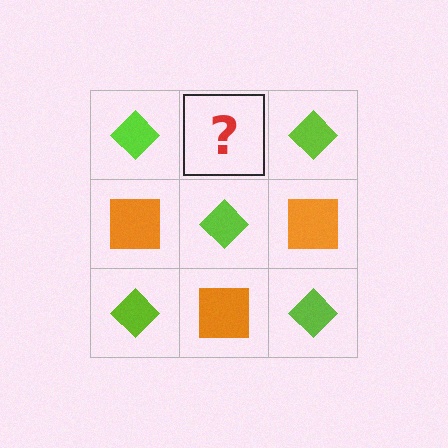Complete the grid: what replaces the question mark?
The question mark should be replaced with an orange square.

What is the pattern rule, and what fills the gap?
The rule is that it alternates lime diamond and orange square in a checkerboard pattern. The gap should be filled with an orange square.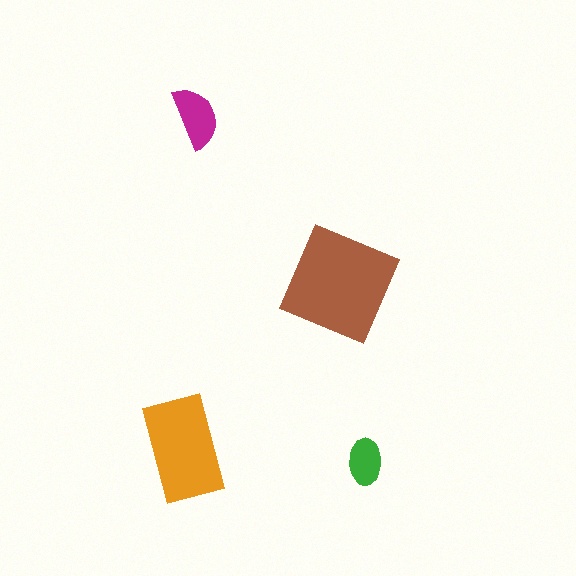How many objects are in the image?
There are 4 objects in the image.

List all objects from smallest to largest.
The green ellipse, the magenta semicircle, the orange rectangle, the brown square.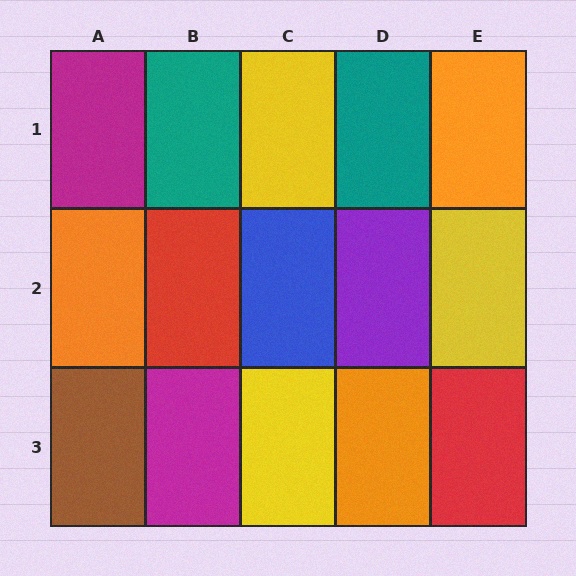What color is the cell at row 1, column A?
Magenta.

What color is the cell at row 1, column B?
Teal.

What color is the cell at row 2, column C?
Blue.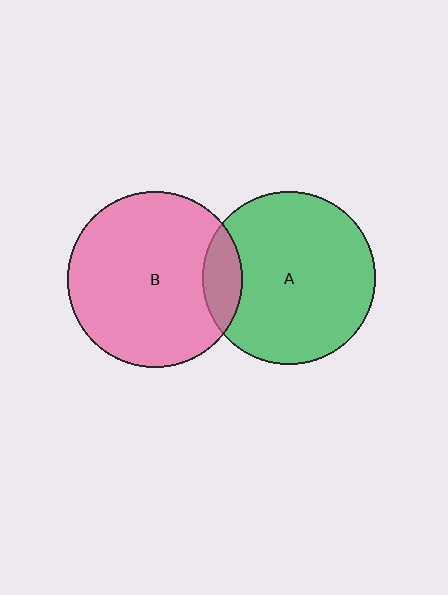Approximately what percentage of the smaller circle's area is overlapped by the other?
Approximately 15%.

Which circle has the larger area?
Circle B (pink).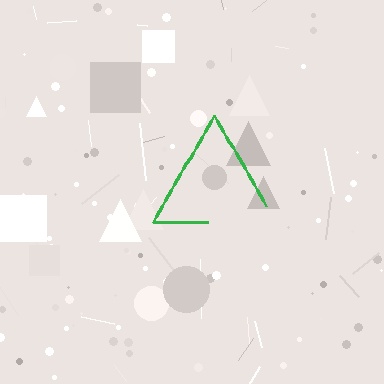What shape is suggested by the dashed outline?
The dashed outline suggests a triangle.